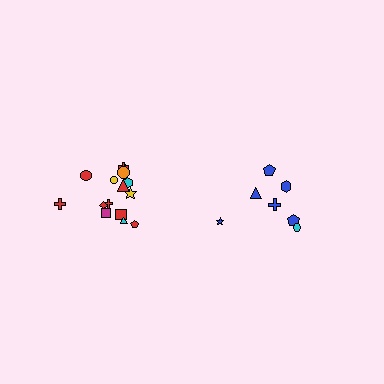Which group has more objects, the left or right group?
The left group.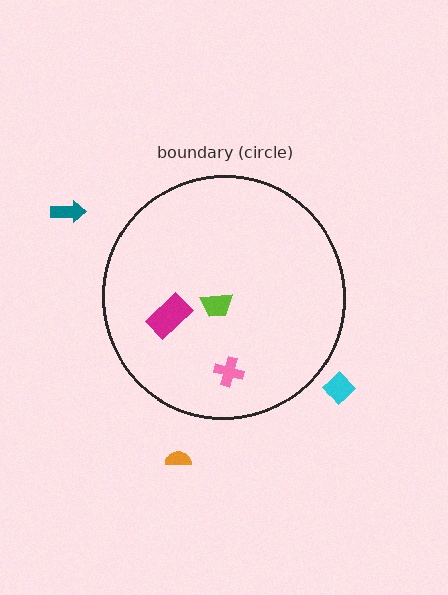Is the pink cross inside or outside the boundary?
Inside.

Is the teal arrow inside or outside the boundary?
Outside.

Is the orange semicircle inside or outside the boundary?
Outside.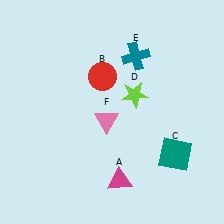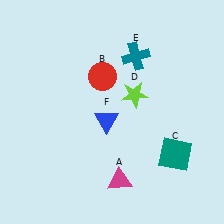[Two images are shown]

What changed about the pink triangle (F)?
In Image 1, F is pink. In Image 2, it changed to blue.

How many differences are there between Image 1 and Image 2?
There is 1 difference between the two images.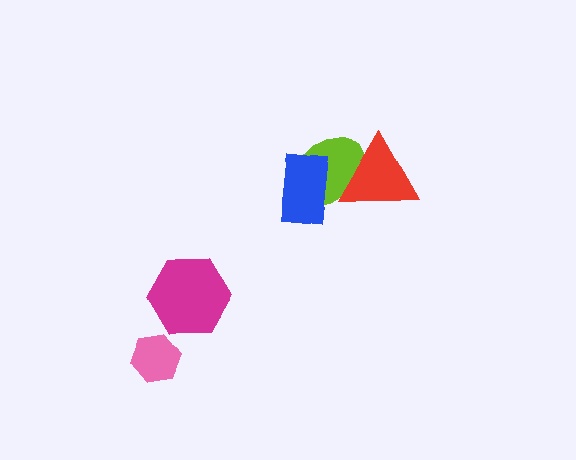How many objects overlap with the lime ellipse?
2 objects overlap with the lime ellipse.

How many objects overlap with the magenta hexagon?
0 objects overlap with the magenta hexagon.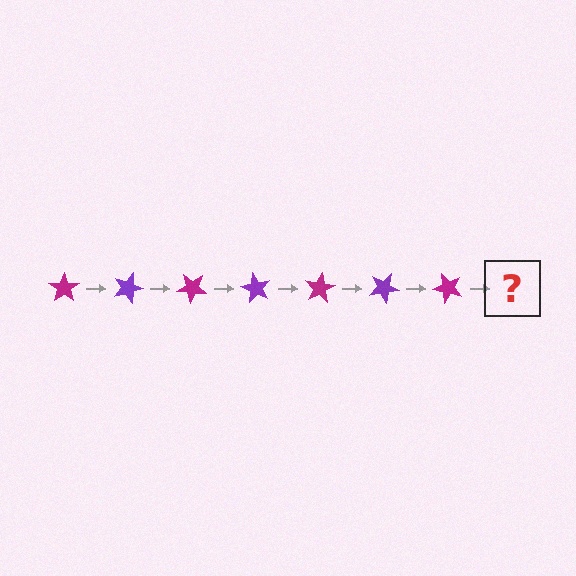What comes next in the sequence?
The next element should be a purple star, rotated 140 degrees from the start.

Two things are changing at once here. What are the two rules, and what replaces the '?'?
The two rules are that it rotates 20 degrees each step and the color cycles through magenta and purple. The '?' should be a purple star, rotated 140 degrees from the start.